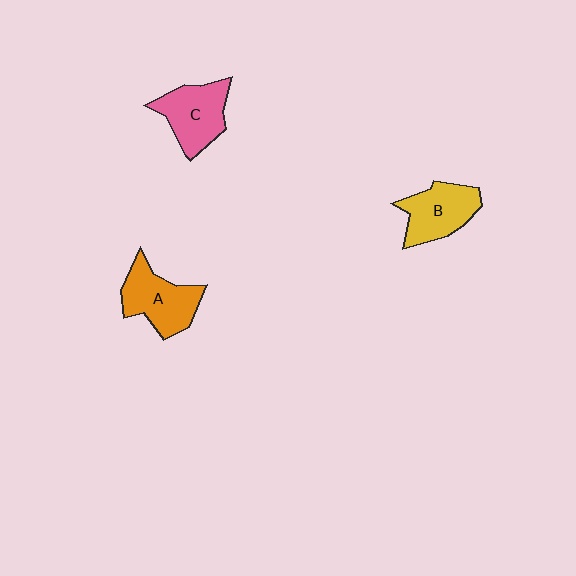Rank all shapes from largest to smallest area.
From largest to smallest: A (orange), C (pink), B (yellow).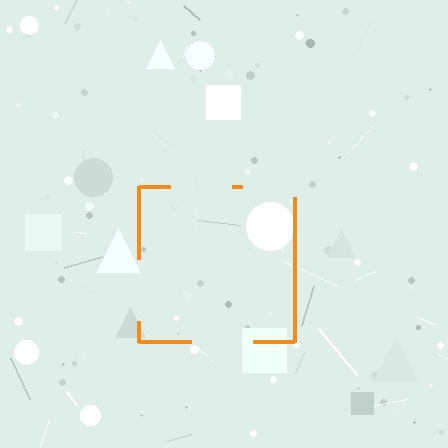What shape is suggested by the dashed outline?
The dashed outline suggests a square.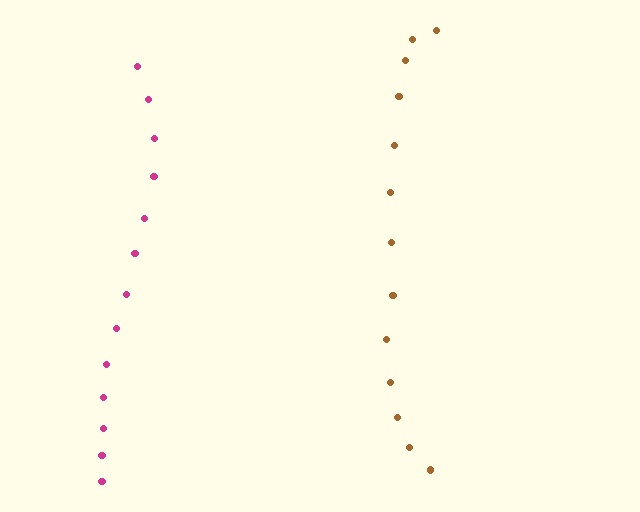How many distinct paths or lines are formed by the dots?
There are 2 distinct paths.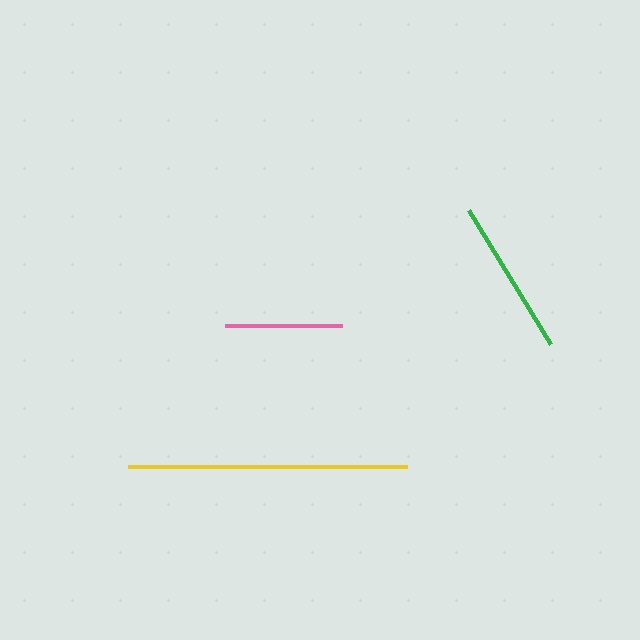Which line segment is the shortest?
The pink line is the shortest at approximately 117 pixels.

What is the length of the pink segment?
The pink segment is approximately 117 pixels long.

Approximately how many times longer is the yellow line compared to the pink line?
The yellow line is approximately 2.4 times the length of the pink line.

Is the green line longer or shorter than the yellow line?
The yellow line is longer than the green line.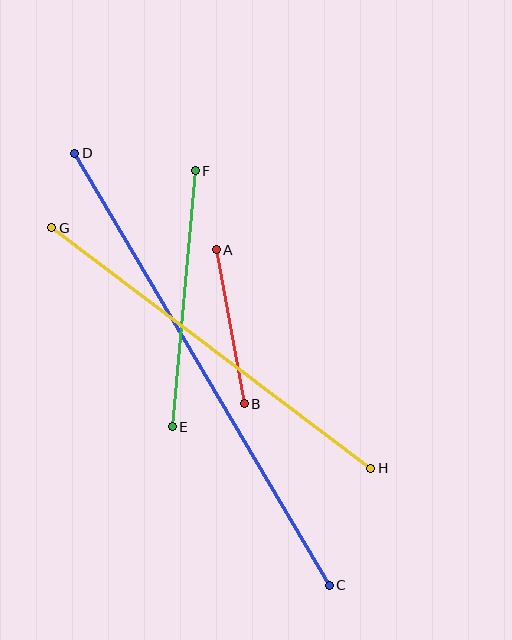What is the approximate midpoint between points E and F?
The midpoint is at approximately (184, 299) pixels.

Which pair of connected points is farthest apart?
Points C and D are farthest apart.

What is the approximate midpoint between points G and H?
The midpoint is at approximately (211, 348) pixels.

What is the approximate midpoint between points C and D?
The midpoint is at approximately (202, 369) pixels.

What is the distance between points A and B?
The distance is approximately 156 pixels.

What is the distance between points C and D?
The distance is approximately 502 pixels.